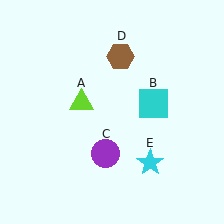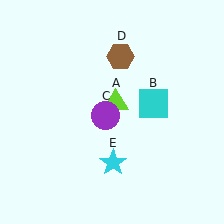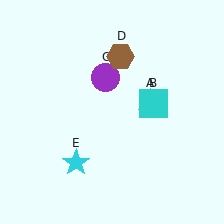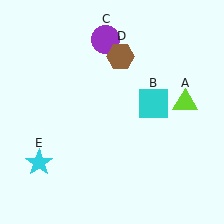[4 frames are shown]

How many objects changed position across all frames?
3 objects changed position: lime triangle (object A), purple circle (object C), cyan star (object E).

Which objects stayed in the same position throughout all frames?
Cyan square (object B) and brown hexagon (object D) remained stationary.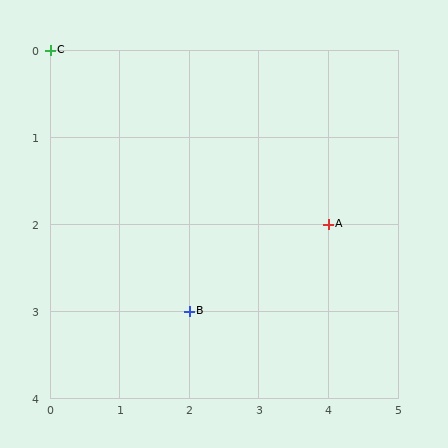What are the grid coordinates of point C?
Point C is at grid coordinates (0, 0).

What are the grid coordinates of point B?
Point B is at grid coordinates (2, 3).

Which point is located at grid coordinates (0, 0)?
Point C is at (0, 0).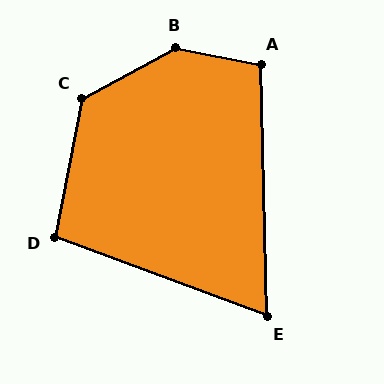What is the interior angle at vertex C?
Approximately 129 degrees (obtuse).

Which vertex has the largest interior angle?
B, at approximately 141 degrees.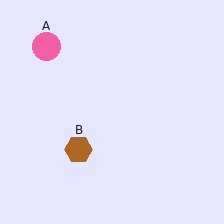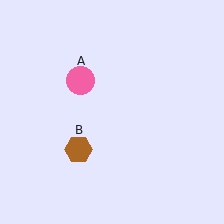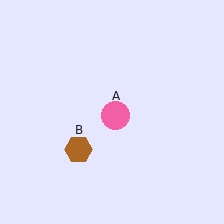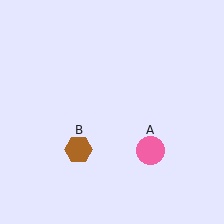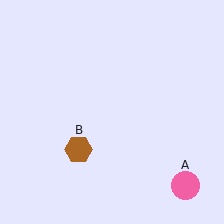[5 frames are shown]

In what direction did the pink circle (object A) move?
The pink circle (object A) moved down and to the right.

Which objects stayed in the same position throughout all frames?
Brown hexagon (object B) remained stationary.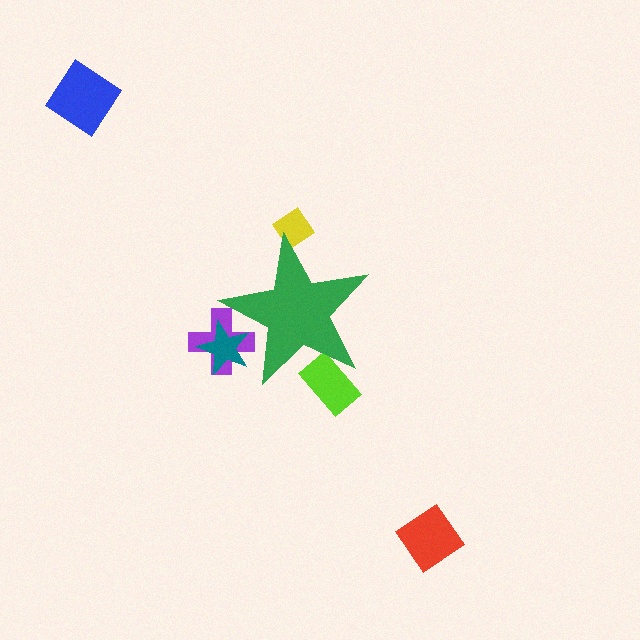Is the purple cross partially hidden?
Yes, the purple cross is partially hidden behind the green star.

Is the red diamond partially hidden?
No, the red diamond is fully visible.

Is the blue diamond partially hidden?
No, the blue diamond is fully visible.